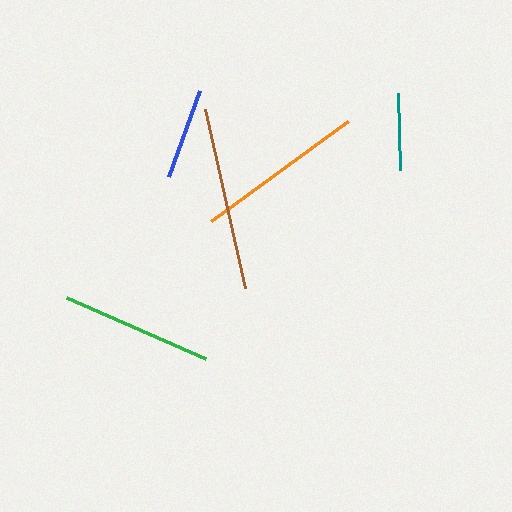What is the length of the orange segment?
The orange segment is approximately 169 pixels long.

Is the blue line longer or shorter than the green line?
The green line is longer than the blue line.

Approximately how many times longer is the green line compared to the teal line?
The green line is approximately 2.0 times the length of the teal line.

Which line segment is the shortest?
The teal line is the shortest at approximately 77 pixels.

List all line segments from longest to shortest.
From longest to shortest: brown, orange, green, blue, teal.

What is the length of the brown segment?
The brown segment is approximately 184 pixels long.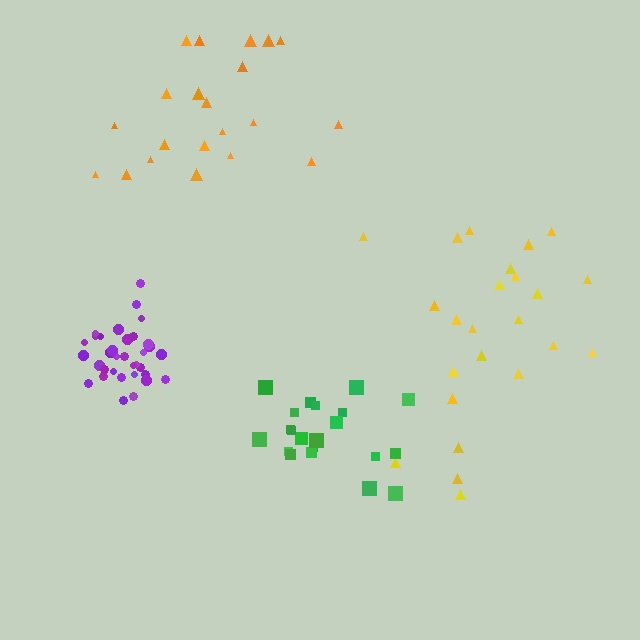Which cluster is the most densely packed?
Purple.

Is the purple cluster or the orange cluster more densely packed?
Purple.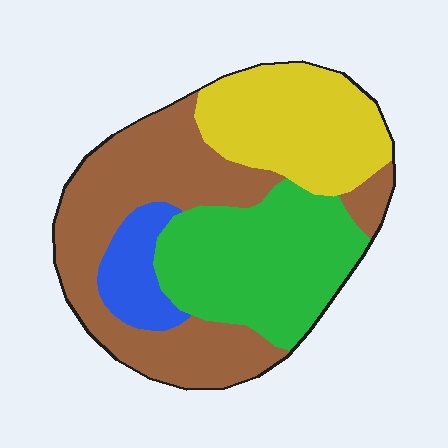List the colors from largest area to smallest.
From largest to smallest: brown, green, yellow, blue.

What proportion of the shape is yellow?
Yellow covers about 25% of the shape.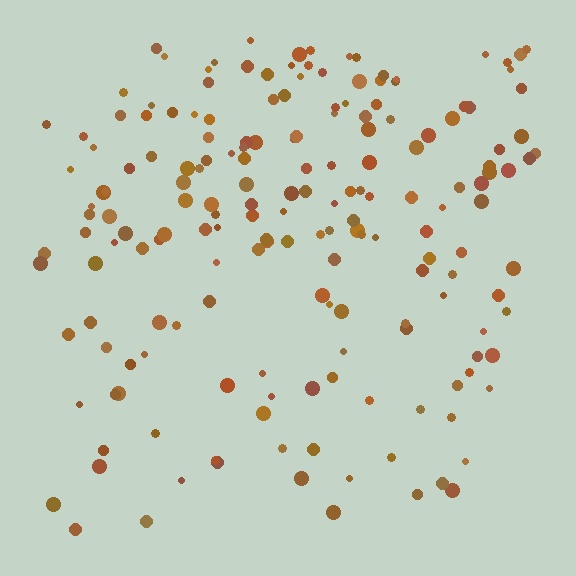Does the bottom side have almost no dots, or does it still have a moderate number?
Still a moderate number, just noticeably fewer than the top.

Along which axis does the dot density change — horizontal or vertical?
Vertical.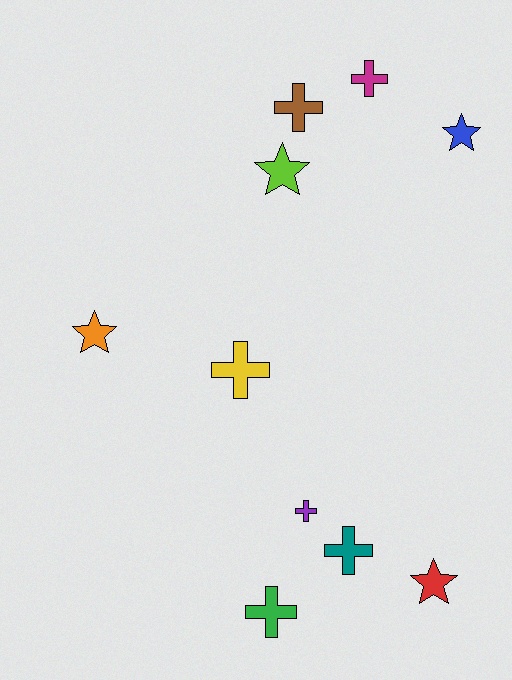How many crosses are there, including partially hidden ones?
There are 6 crosses.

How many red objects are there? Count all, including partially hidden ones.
There is 1 red object.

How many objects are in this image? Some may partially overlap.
There are 10 objects.